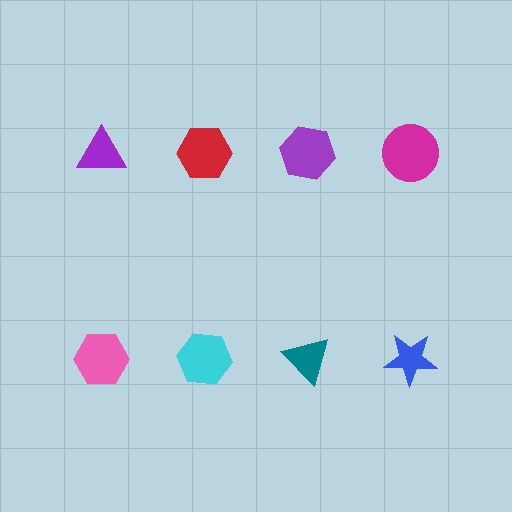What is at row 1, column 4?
A magenta circle.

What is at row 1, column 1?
A purple triangle.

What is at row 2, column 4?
A blue star.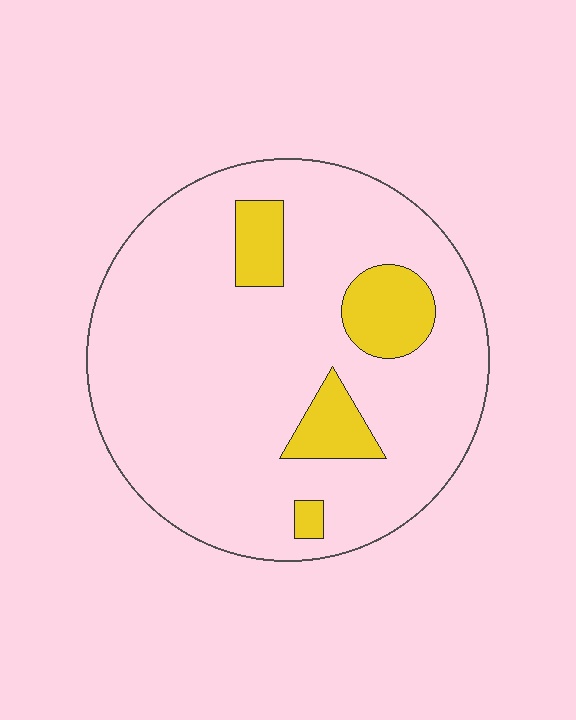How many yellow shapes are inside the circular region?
4.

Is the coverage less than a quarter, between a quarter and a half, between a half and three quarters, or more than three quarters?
Less than a quarter.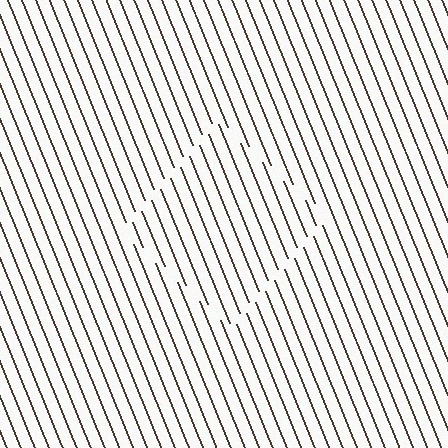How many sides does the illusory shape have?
4 sides — the line-ends trace a square.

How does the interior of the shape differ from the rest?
The interior of the shape contains the same grating, shifted by half a period — the contour is defined by the phase discontinuity where line-ends from the inner and outer gratings abut.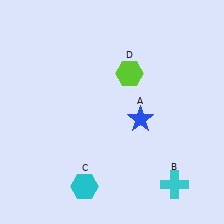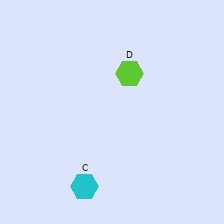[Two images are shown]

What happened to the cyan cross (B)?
The cyan cross (B) was removed in Image 2. It was in the bottom-right area of Image 1.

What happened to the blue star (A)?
The blue star (A) was removed in Image 2. It was in the bottom-right area of Image 1.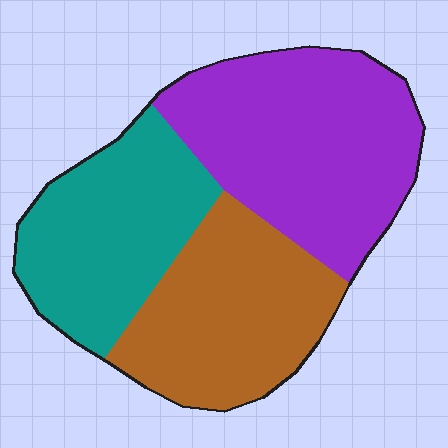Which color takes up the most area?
Purple, at roughly 40%.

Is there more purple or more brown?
Purple.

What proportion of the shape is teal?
Teal takes up between a quarter and a half of the shape.